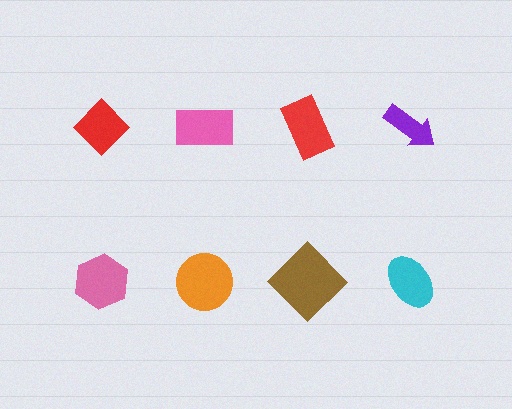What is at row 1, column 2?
A pink rectangle.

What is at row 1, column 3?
A red rectangle.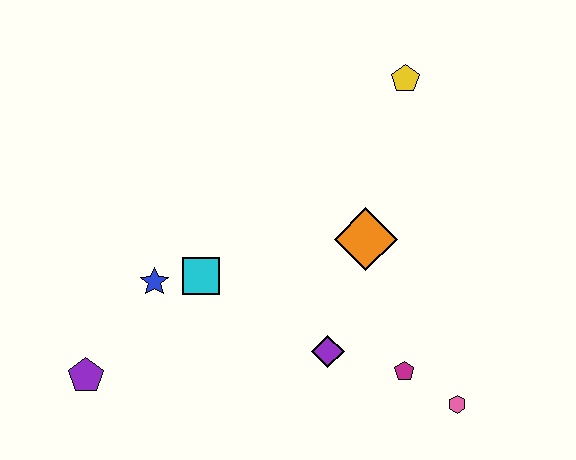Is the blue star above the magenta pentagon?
Yes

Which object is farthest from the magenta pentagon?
The purple pentagon is farthest from the magenta pentagon.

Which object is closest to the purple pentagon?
The blue star is closest to the purple pentagon.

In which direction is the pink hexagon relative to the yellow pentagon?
The pink hexagon is below the yellow pentagon.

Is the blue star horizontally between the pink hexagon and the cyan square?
No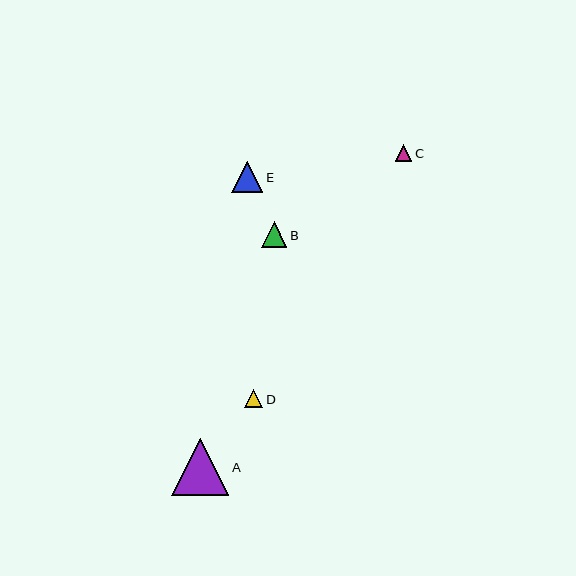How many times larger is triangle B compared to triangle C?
Triangle B is approximately 1.6 times the size of triangle C.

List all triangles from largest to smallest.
From largest to smallest: A, E, B, D, C.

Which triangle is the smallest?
Triangle C is the smallest with a size of approximately 16 pixels.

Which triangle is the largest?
Triangle A is the largest with a size of approximately 58 pixels.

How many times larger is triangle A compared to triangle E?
Triangle A is approximately 1.9 times the size of triangle E.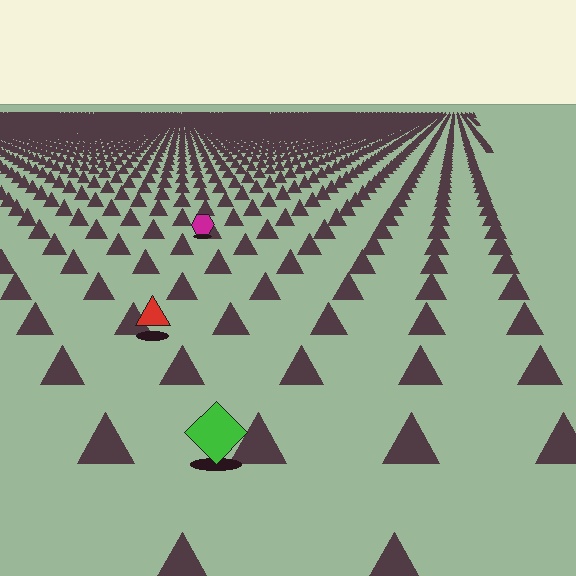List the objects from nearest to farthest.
From nearest to farthest: the green diamond, the red triangle, the magenta hexagon.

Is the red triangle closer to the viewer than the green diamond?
No. The green diamond is closer — you can tell from the texture gradient: the ground texture is coarser near it.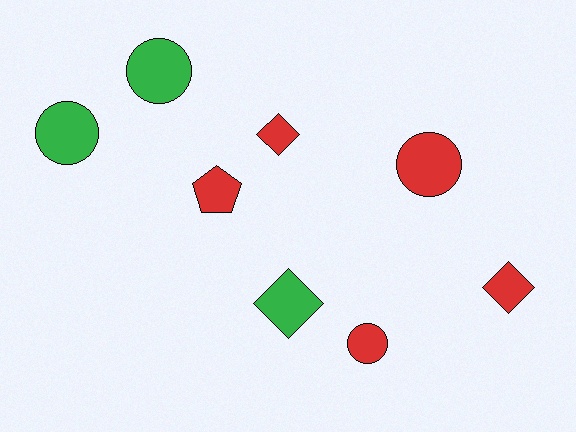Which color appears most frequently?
Red, with 5 objects.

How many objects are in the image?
There are 8 objects.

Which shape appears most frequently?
Circle, with 4 objects.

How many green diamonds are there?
There is 1 green diamond.